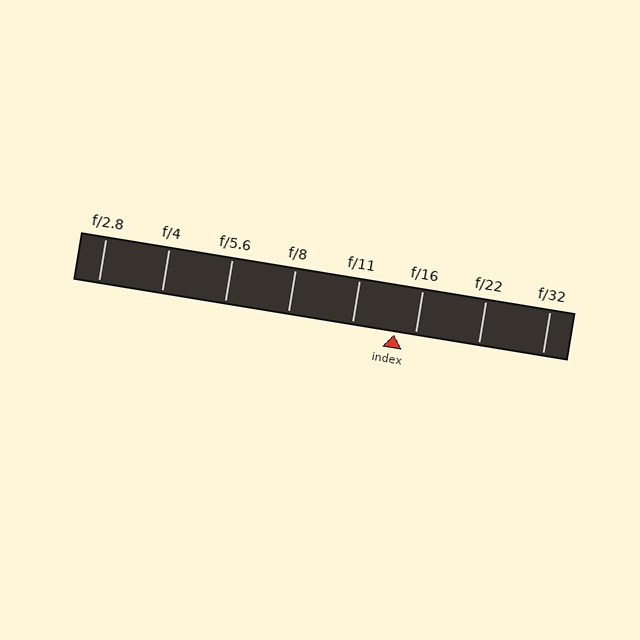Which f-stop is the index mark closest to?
The index mark is closest to f/16.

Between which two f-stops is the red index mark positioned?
The index mark is between f/11 and f/16.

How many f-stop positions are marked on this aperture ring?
There are 8 f-stop positions marked.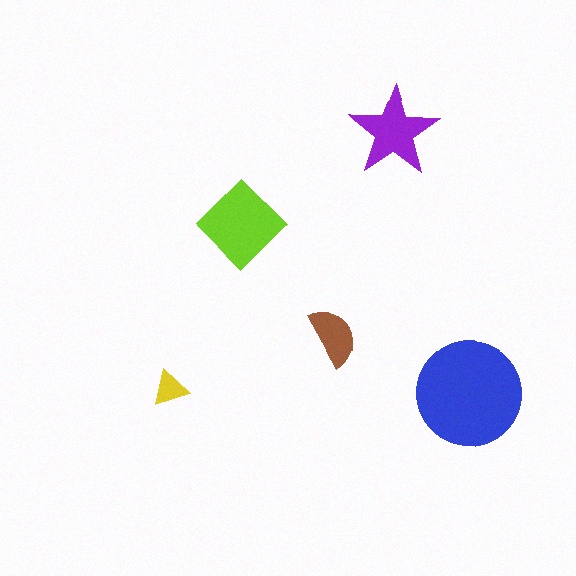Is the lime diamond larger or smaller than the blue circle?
Smaller.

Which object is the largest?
The blue circle.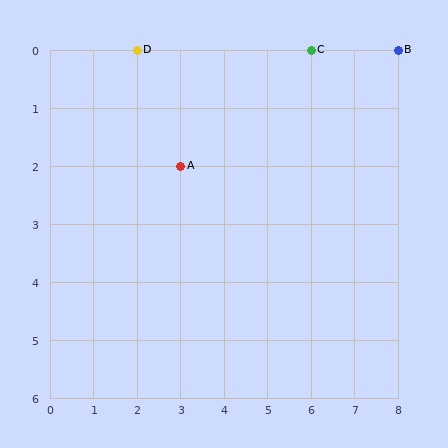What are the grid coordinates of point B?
Point B is at grid coordinates (8, 0).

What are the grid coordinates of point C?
Point C is at grid coordinates (6, 0).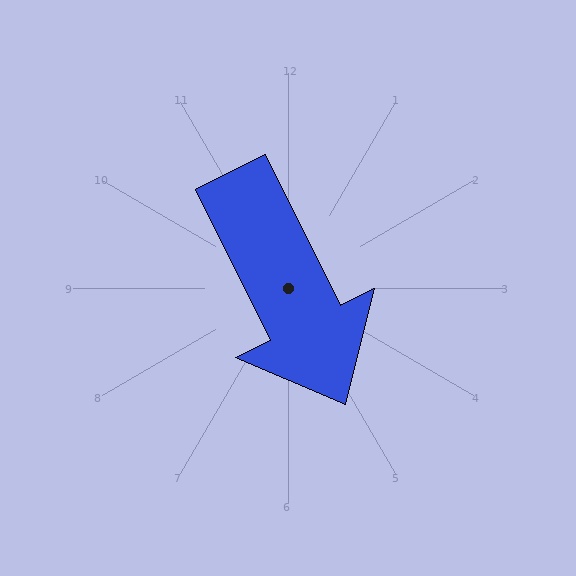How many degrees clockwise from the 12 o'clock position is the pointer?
Approximately 154 degrees.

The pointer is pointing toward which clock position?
Roughly 5 o'clock.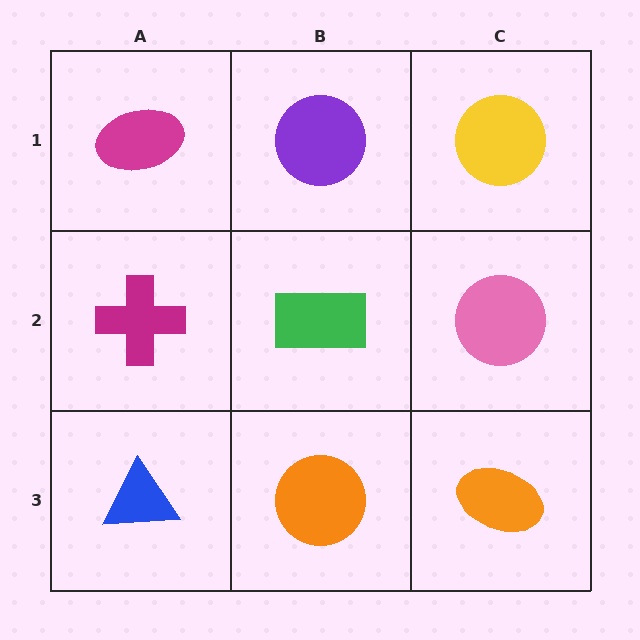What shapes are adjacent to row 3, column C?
A pink circle (row 2, column C), an orange circle (row 3, column B).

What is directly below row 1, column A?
A magenta cross.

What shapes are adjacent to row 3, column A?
A magenta cross (row 2, column A), an orange circle (row 3, column B).